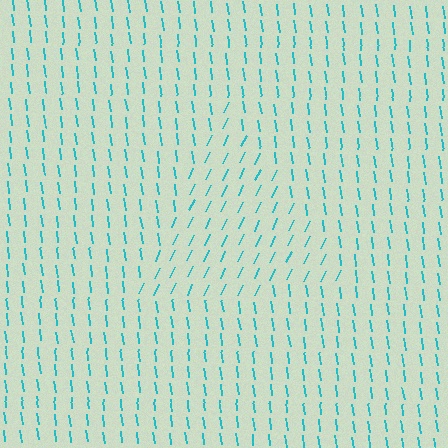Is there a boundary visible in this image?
Yes, there is a texture boundary formed by a change in line orientation.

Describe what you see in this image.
The image is filled with small cyan line segments. A triangle region in the image has lines oriented differently from the surrounding lines, creating a visible texture boundary.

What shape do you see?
I see a triangle.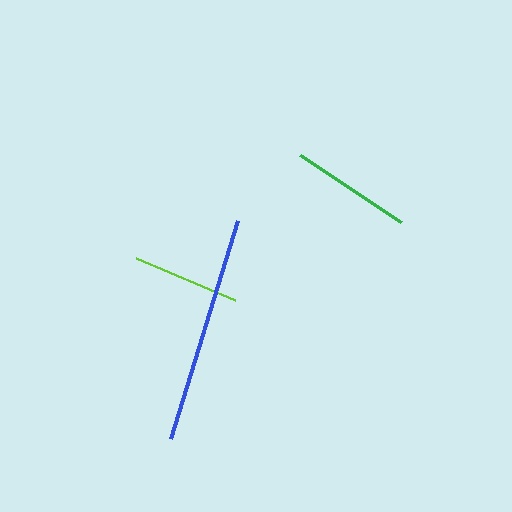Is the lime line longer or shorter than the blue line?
The blue line is longer than the lime line.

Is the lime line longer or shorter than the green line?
The green line is longer than the lime line.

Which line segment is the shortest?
The lime line is the shortest at approximately 108 pixels.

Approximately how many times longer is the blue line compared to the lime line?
The blue line is approximately 2.1 times the length of the lime line.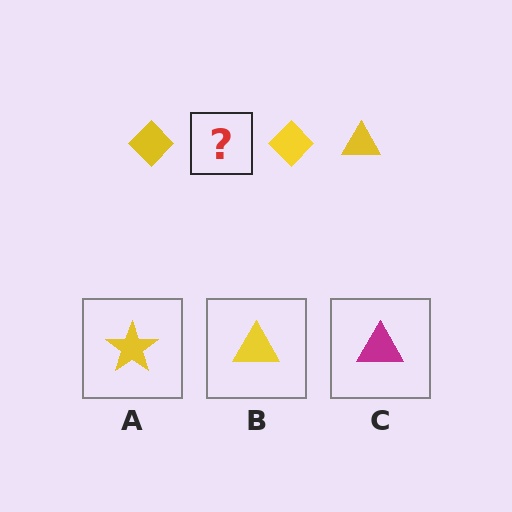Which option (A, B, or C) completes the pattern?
B.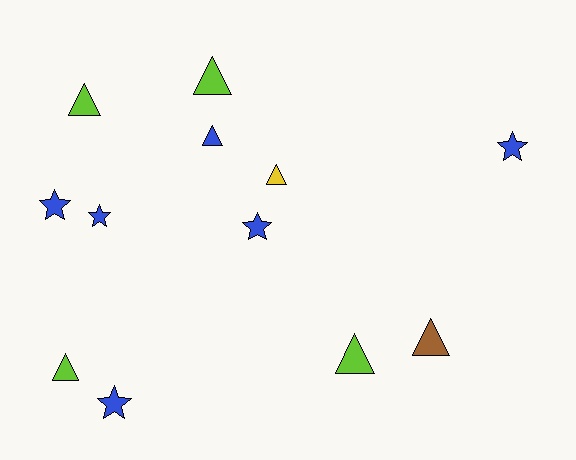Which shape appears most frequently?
Triangle, with 7 objects.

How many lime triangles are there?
There are 4 lime triangles.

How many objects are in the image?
There are 12 objects.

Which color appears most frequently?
Blue, with 6 objects.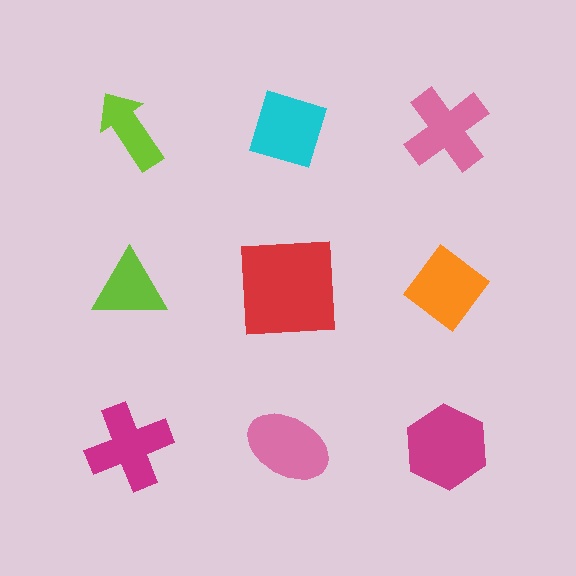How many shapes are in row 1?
3 shapes.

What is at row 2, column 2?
A red square.